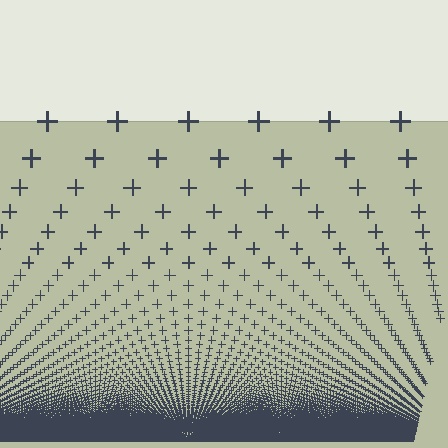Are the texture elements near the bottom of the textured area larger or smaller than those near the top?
Smaller. The gradient is inverted — elements near the bottom are smaller and denser.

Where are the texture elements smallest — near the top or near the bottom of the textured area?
Near the bottom.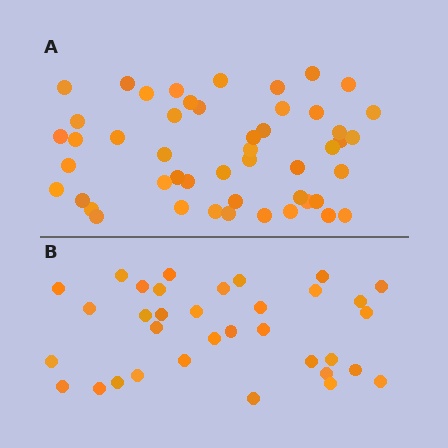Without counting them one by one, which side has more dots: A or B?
Region A (the top region) has more dots.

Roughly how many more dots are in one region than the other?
Region A has approximately 15 more dots than region B.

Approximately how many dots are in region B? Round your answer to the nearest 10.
About 30 dots. (The exact count is 34, which rounds to 30.)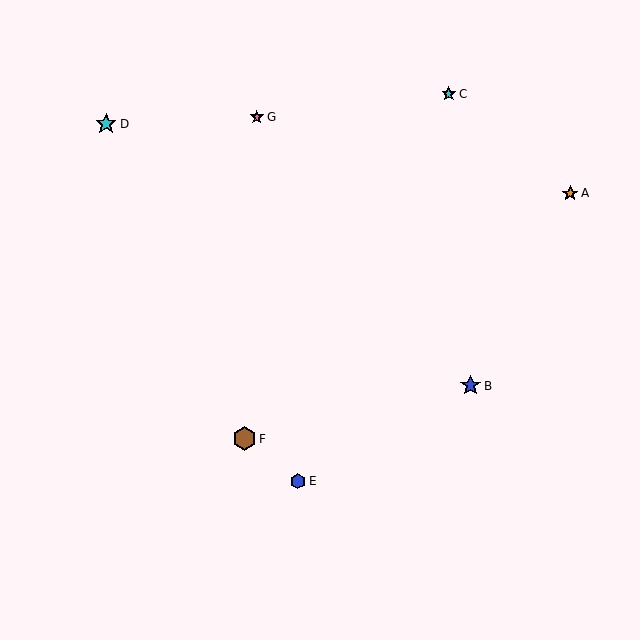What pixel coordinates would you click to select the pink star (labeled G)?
Click at (257, 117) to select the pink star G.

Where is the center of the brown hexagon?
The center of the brown hexagon is at (244, 439).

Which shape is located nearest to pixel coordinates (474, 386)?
The blue star (labeled B) at (471, 386) is nearest to that location.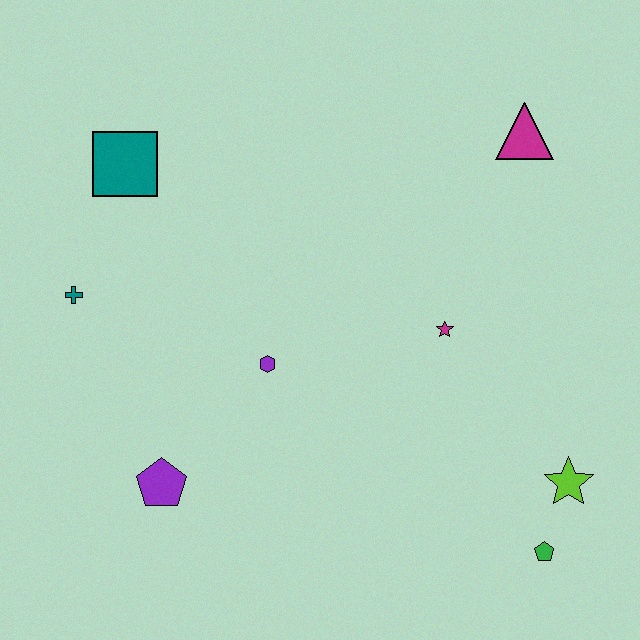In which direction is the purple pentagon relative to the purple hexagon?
The purple pentagon is below the purple hexagon.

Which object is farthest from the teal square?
The green pentagon is farthest from the teal square.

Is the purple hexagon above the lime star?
Yes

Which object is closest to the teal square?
The teal cross is closest to the teal square.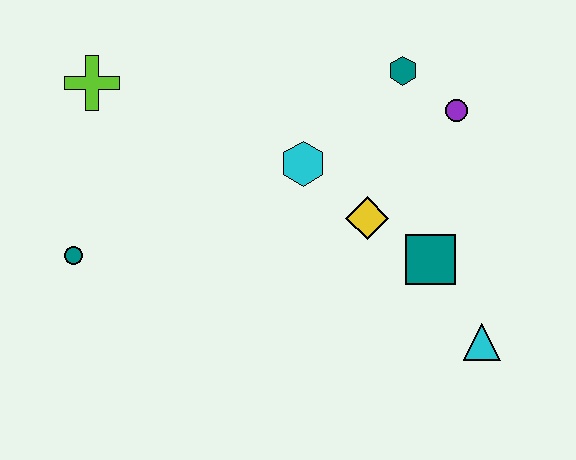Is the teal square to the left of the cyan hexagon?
No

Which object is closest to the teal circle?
The lime cross is closest to the teal circle.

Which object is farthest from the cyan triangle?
The lime cross is farthest from the cyan triangle.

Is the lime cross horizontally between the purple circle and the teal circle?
Yes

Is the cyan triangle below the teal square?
Yes